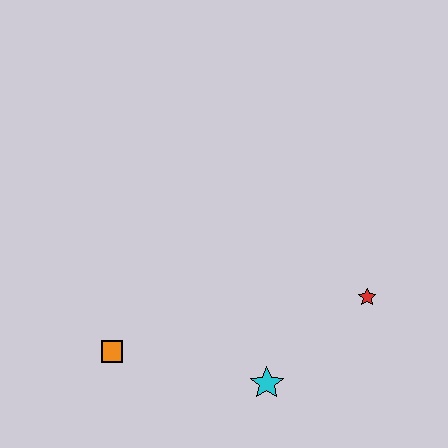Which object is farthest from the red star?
The orange square is farthest from the red star.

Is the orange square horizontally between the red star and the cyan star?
No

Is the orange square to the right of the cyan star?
No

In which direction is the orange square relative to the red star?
The orange square is to the left of the red star.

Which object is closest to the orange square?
The cyan star is closest to the orange square.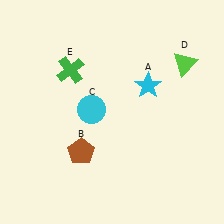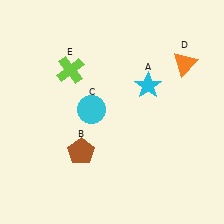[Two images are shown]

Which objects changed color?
D changed from lime to orange. E changed from green to lime.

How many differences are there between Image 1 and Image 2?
There are 2 differences between the two images.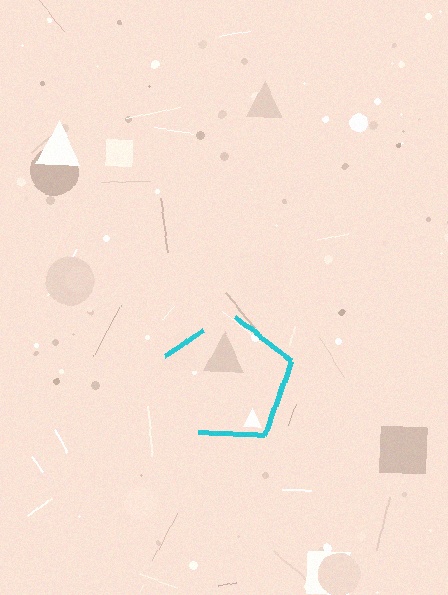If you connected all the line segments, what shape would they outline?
They would outline a pentagon.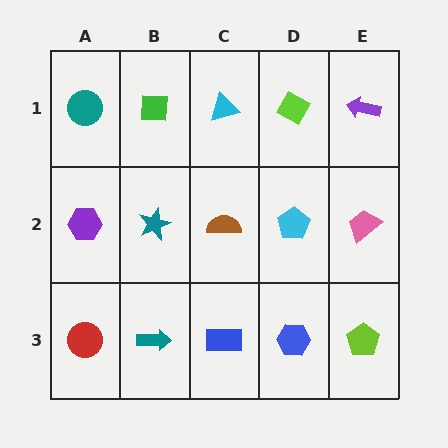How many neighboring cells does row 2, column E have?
3.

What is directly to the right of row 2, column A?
A teal star.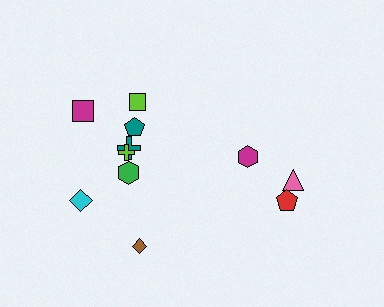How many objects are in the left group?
There are 8 objects.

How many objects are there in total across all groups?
There are 11 objects.